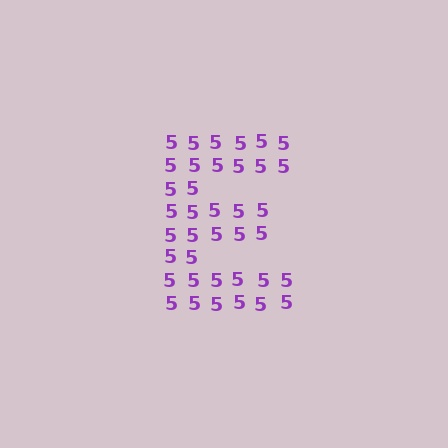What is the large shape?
The large shape is the letter E.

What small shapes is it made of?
It is made of small digit 5's.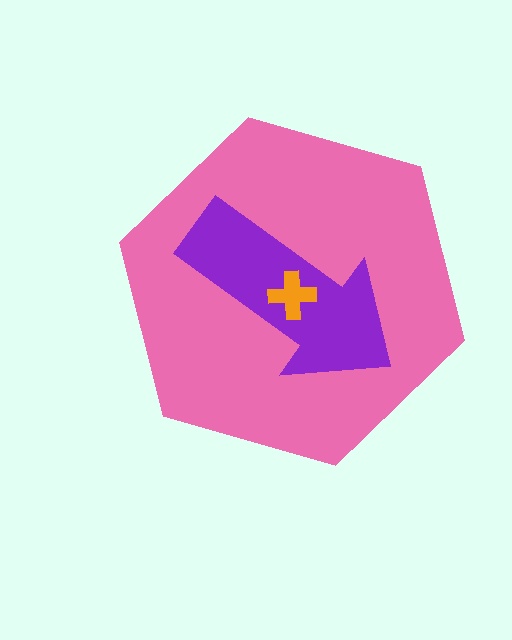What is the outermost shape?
The pink hexagon.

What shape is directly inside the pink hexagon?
The purple arrow.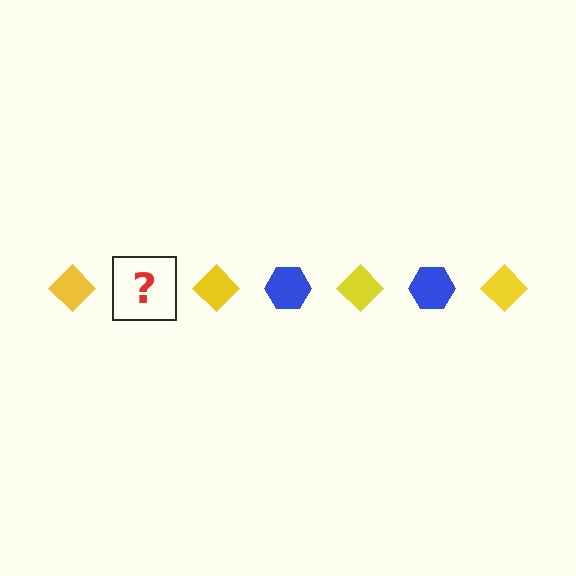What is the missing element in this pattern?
The missing element is a blue hexagon.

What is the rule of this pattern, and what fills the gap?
The rule is that the pattern alternates between yellow diamond and blue hexagon. The gap should be filled with a blue hexagon.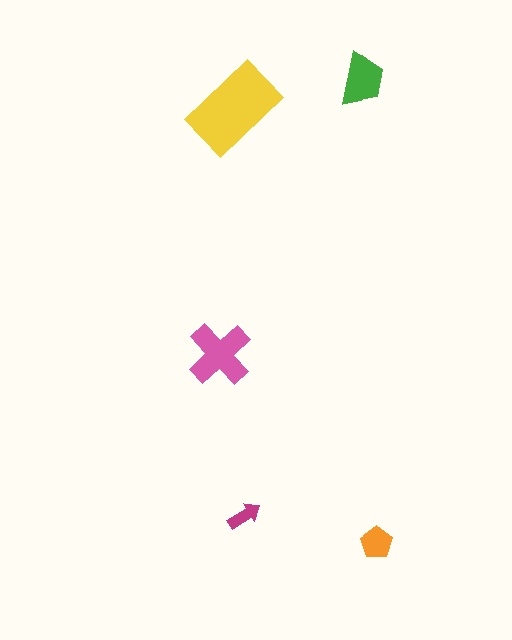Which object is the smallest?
The magenta arrow.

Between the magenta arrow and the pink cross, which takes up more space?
The pink cross.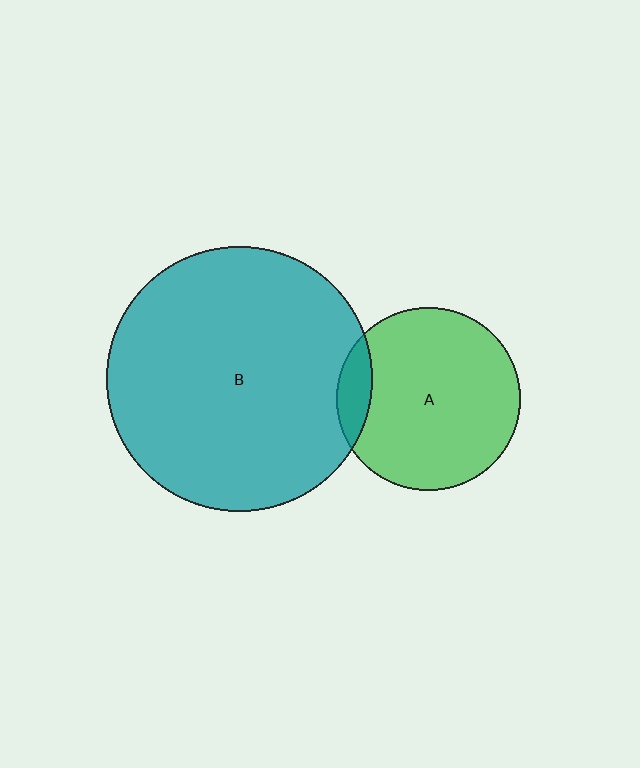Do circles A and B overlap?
Yes.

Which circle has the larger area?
Circle B (teal).